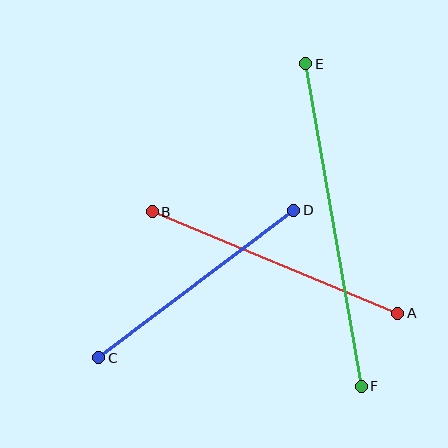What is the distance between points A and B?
The distance is approximately 265 pixels.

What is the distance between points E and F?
The distance is approximately 327 pixels.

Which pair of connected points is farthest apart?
Points E and F are farthest apart.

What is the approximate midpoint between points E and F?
The midpoint is at approximately (334, 225) pixels.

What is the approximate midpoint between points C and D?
The midpoint is at approximately (196, 284) pixels.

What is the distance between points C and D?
The distance is approximately 244 pixels.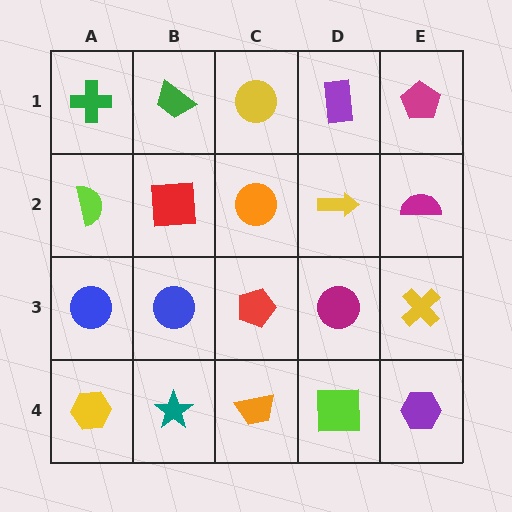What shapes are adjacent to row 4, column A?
A blue circle (row 3, column A), a teal star (row 4, column B).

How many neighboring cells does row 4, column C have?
3.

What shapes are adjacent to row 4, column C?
A red pentagon (row 3, column C), a teal star (row 4, column B), a lime square (row 4, column D).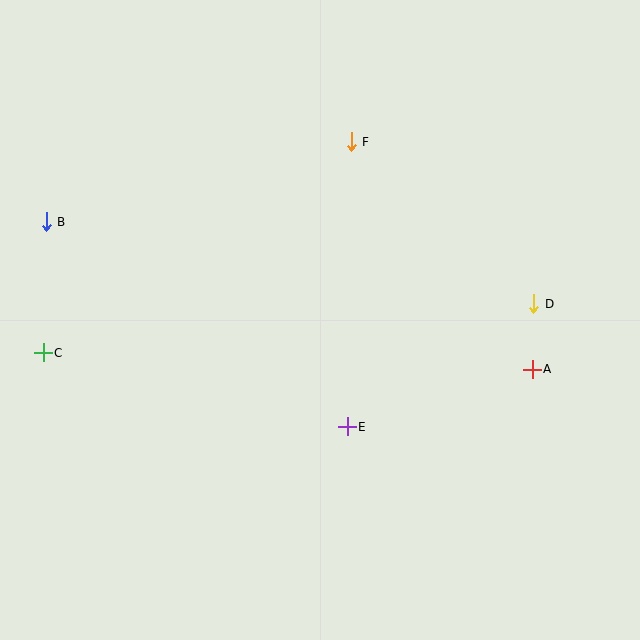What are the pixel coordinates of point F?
Point F is at (351, 142).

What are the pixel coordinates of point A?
Point A is at (532, 369).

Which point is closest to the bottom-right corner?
Point A is closest to the bottom-right corner.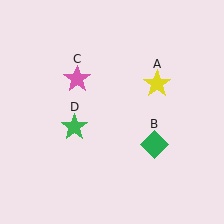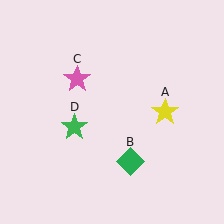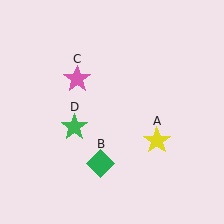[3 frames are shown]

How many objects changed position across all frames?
2 objects changed position: yellow star (object A), green diamond (object B).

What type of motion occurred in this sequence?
The yellow star (object A), green diamond (object B) rotated clockwise around the center of the scene.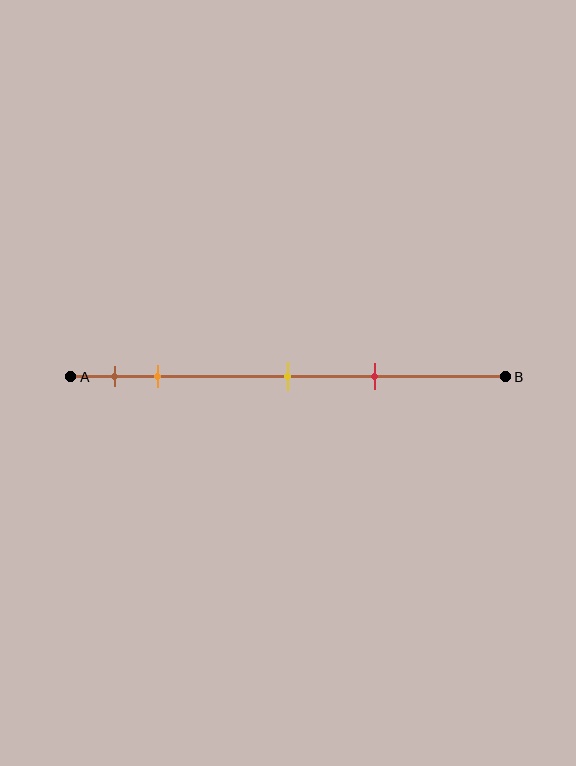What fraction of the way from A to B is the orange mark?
The orange mark is approximately 20% (0.2) of the way from A to B.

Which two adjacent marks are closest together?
The brown and orange marks are the closest adjacent pair.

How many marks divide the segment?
There are 4 marks dividing the segment.